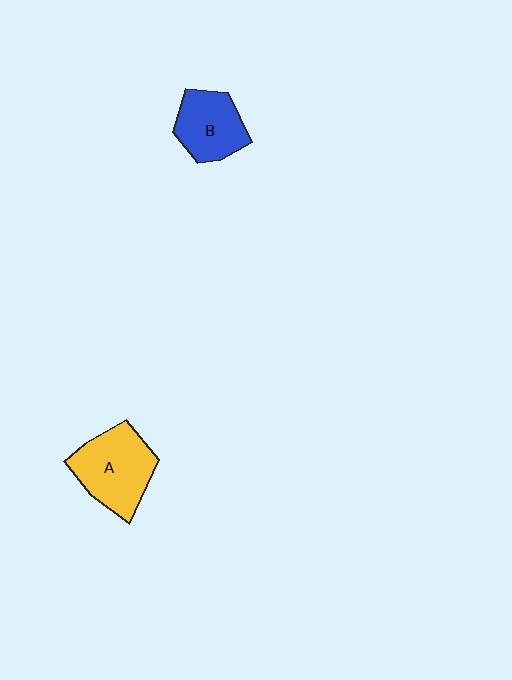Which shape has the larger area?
Shape A (yellow).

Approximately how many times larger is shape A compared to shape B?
Approximately 1.3 times.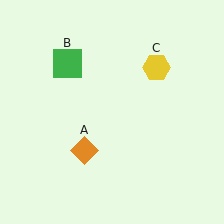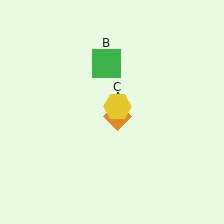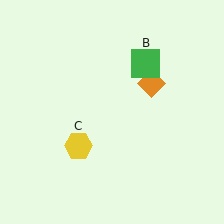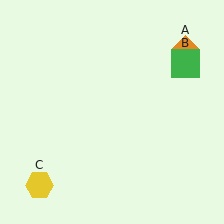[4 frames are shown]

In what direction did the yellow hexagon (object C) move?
The yellow hexagon (object C) moved down and to the left.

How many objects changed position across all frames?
3 objects changed position: orange diamond (object A), green square (object B), yellow hexagon (object C).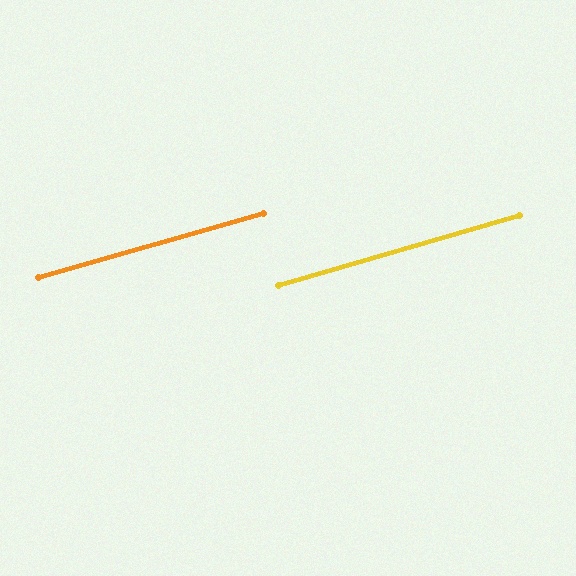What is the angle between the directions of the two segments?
Approximately 0 degrees.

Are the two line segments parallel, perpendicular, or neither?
Parallel — their directions differ by only 0.4°.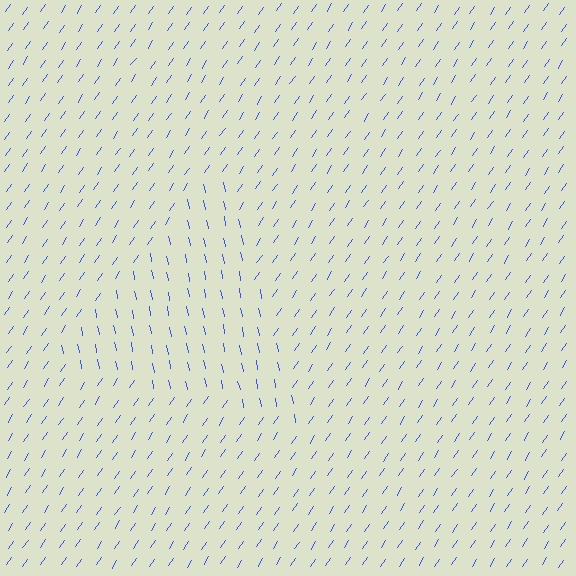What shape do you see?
I see a triangle.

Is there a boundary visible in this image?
Yes, there is a texture boundary formed by a change in line orientation.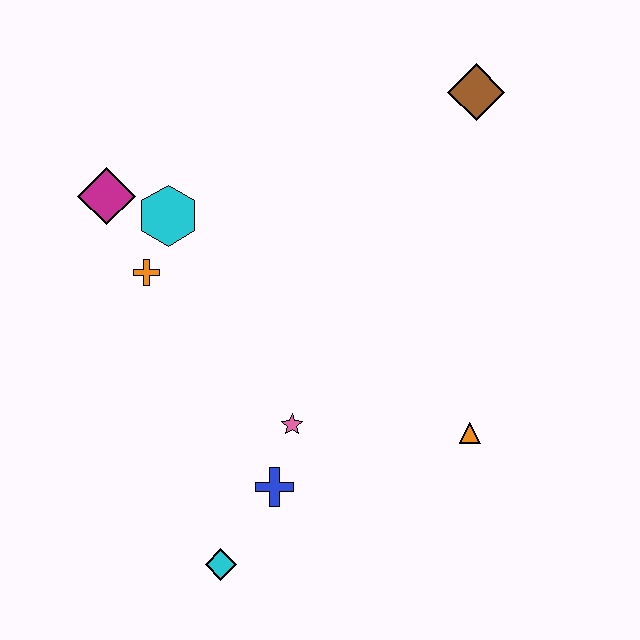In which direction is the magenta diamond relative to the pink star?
The magenta diamond is above the pink star.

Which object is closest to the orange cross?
The cyan hexagon is closest to the orange cross.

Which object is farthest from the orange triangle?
The magenta diamond is farthest from the orange triangle.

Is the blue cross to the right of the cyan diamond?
Yes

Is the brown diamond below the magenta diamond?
No